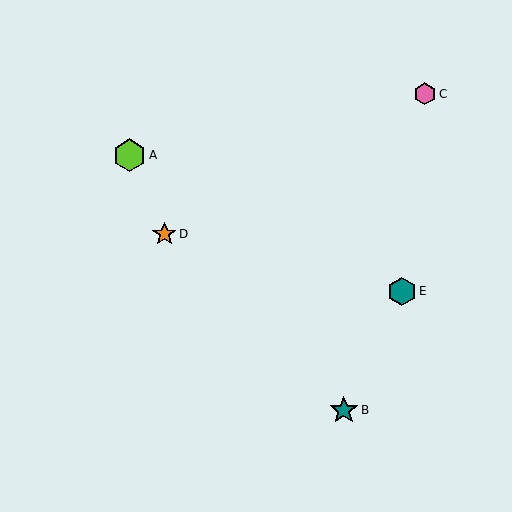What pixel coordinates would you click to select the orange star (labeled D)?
Click at (164, 234) to select the orange star D.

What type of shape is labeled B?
Shape B is a teal star.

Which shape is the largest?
The lime hexagon (labeled A) is the largest.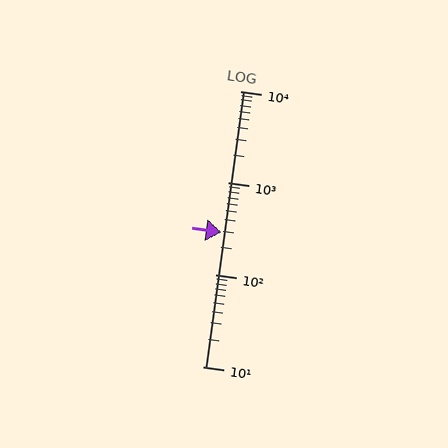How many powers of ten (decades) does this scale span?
The scale spans 3 decades, from 10 to 10000.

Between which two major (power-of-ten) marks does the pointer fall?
The pointer is between 100 and 1000.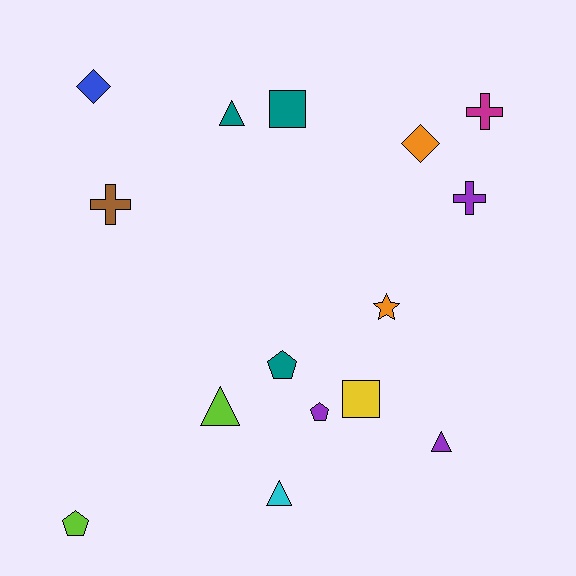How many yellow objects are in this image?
There is 1 yellow object.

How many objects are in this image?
There are 15 objects.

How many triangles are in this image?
There are 4 triangles.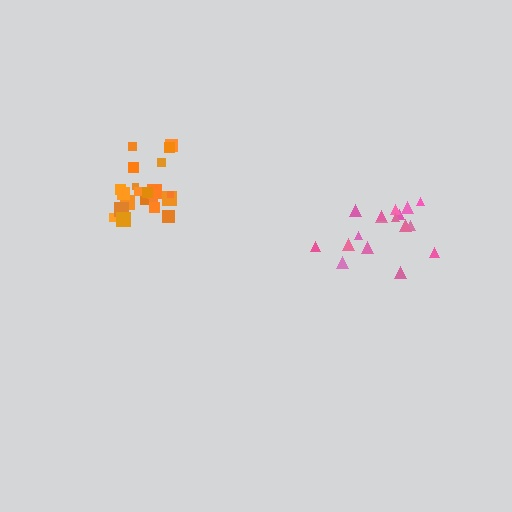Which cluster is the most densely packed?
Orange.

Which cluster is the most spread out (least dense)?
Pink.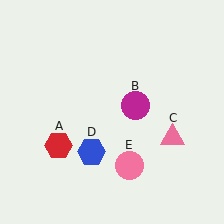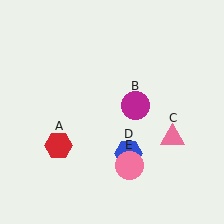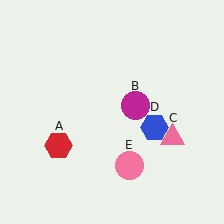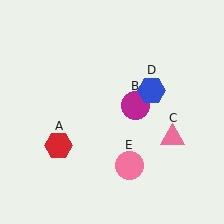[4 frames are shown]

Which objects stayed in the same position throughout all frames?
Red hexagon (object A) and magenta circle (object B) and pink triangle (object C) and pink circle (object E) remained stationary.